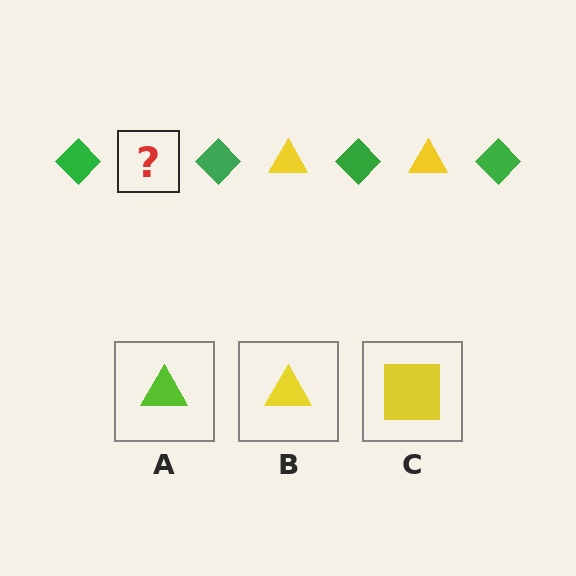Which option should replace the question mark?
Option B.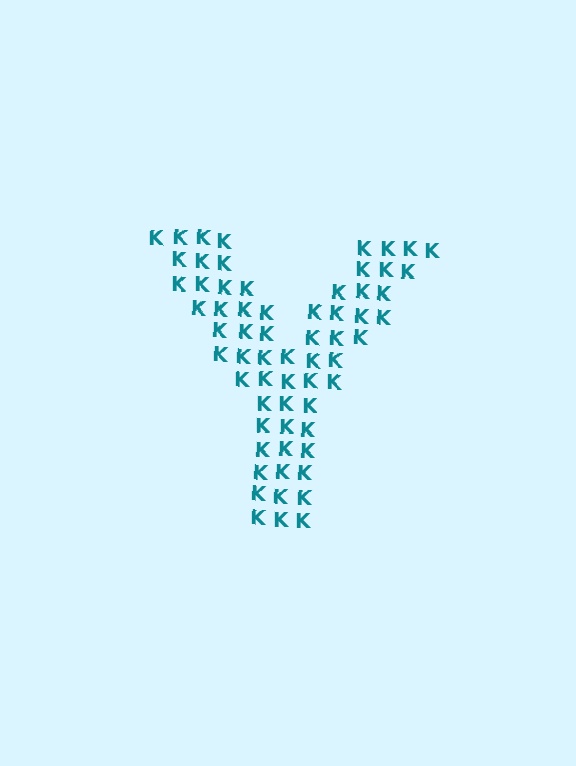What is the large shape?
The large shape is the letter Y.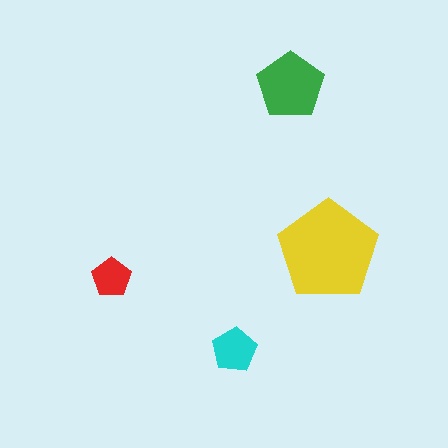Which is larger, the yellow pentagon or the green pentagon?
The yellow one.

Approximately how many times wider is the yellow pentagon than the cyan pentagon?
About 2 times wider.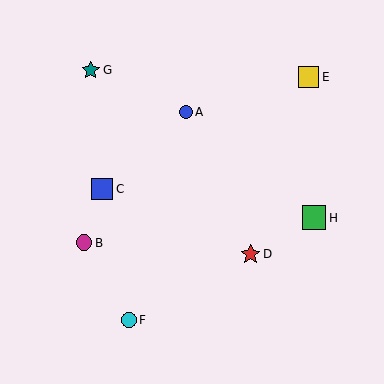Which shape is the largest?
The green square (labeled H) is the largest.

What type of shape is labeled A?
Shape A is a blue circle.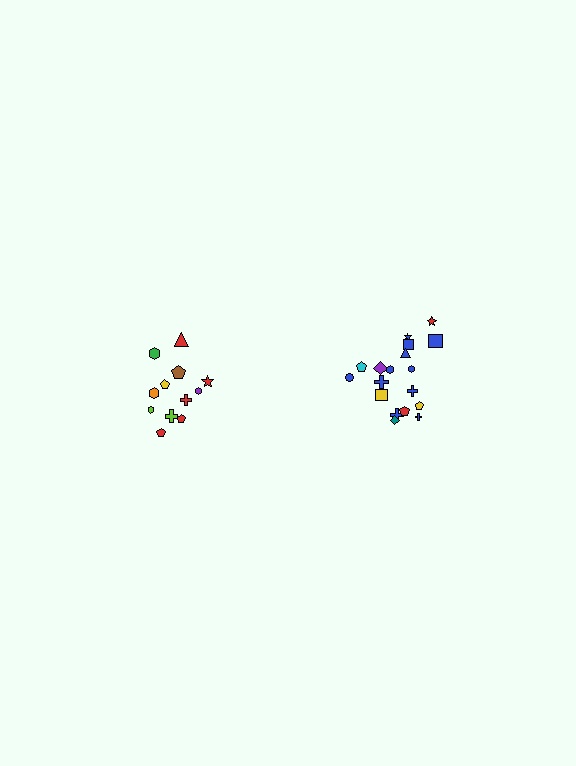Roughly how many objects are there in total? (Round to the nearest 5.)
Roughly 30 objects in total.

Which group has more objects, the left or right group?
The right group.